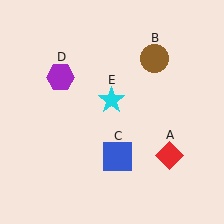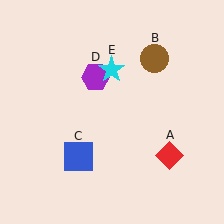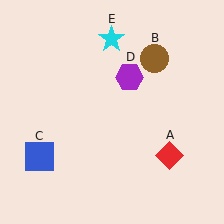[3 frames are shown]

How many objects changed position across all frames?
3 objects changed position: blue square (object C), purple hexagon (object D), cyan star (object E).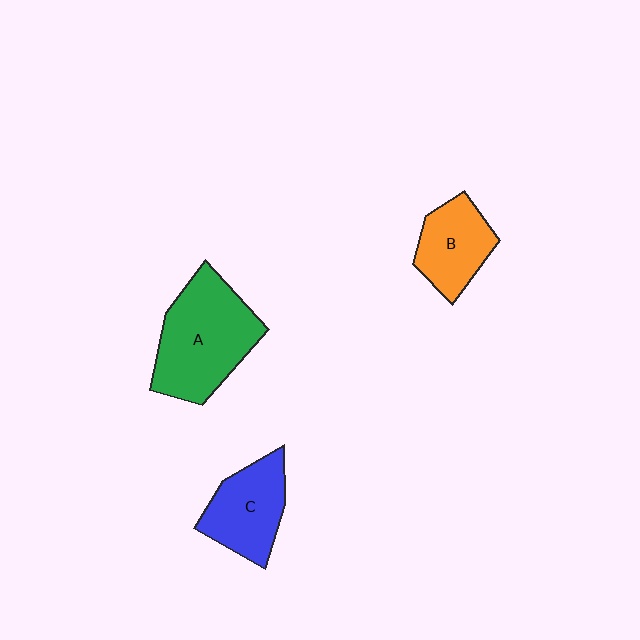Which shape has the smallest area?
Shape B (orange).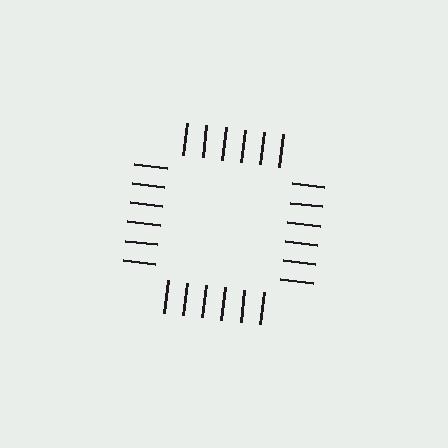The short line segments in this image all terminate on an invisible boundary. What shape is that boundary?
An illusory square — the line segments terminate on its edges but no continuous stroke is drawn.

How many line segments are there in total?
24 — 6 along each of the 4 edges.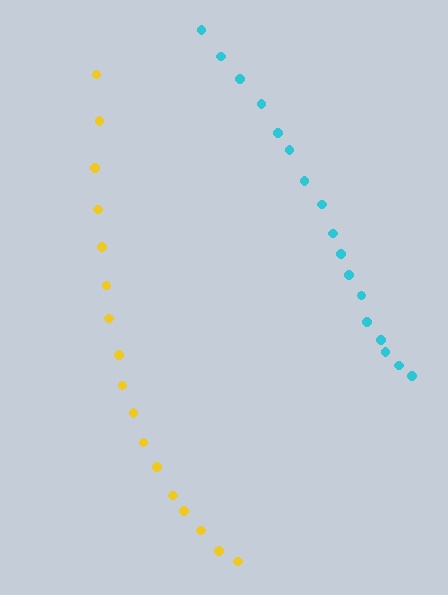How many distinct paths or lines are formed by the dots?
There are 2 distinct paths.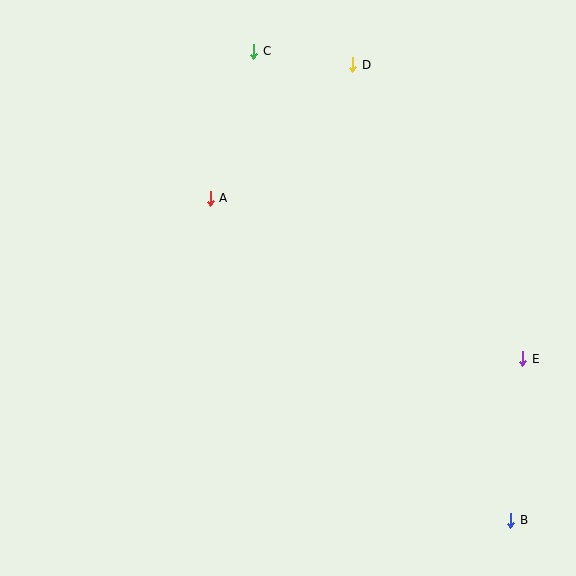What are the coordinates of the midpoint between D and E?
The midpoint between D and E is at (438, 212).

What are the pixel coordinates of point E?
Point E is at (523, 359).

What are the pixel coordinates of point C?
Point C is at (254, 51).